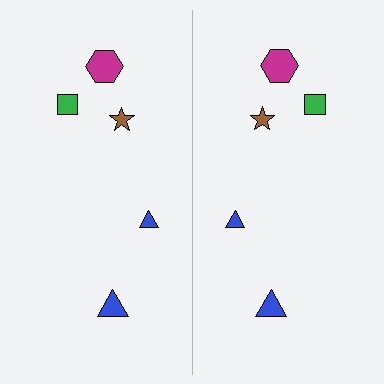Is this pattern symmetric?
Yes, this pattern has bilateral (reflection) symmetry.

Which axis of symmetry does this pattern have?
The pattern has a vertical axis of symmetry running through the center of the image.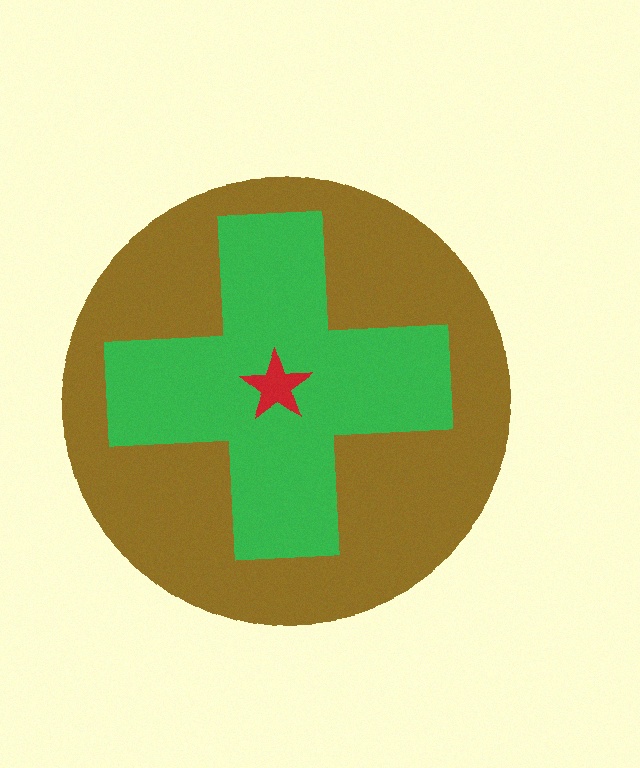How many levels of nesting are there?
3.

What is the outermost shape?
The brown circle.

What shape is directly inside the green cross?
The red star.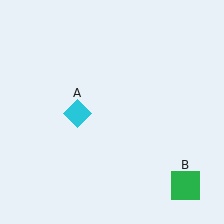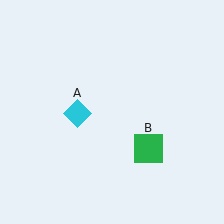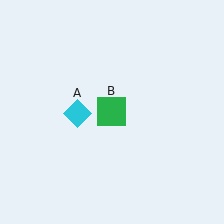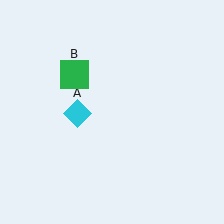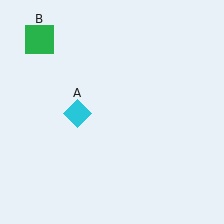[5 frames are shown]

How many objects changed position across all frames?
1 object changed position: green square (object B).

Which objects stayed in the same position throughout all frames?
Cyan diamond (object A) remained stationary.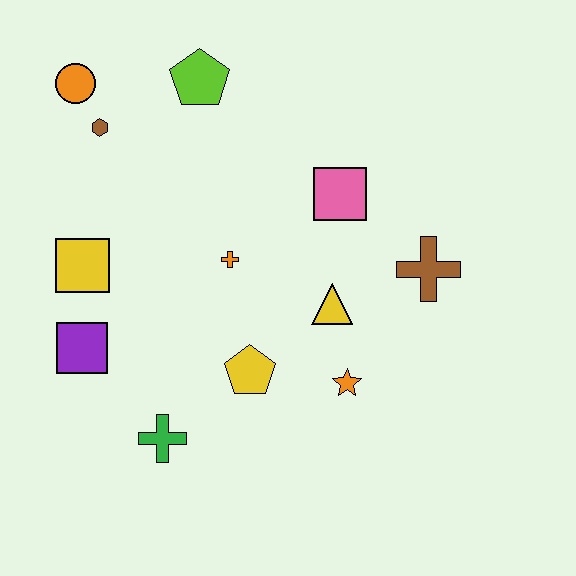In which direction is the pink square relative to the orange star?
The pink square is above the orange star.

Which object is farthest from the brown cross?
The orange circle is farthest from the brown cross.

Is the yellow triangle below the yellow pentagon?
No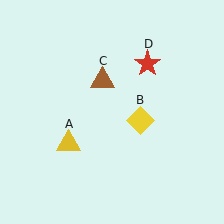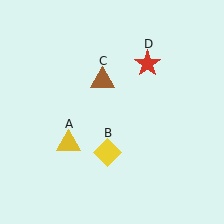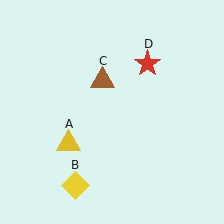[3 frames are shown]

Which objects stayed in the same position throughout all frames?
Yellow triangle (object A) and brown triangle (object C) and red star (object D) remained stationary.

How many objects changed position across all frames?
1 object changed position: yellow diamond (object B).